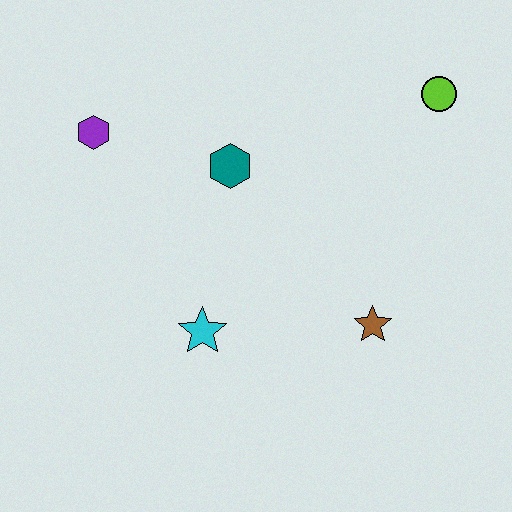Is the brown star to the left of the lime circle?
Yes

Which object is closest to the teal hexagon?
The purple hexagon is closest to the teal hexagon.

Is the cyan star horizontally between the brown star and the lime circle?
No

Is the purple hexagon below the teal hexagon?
No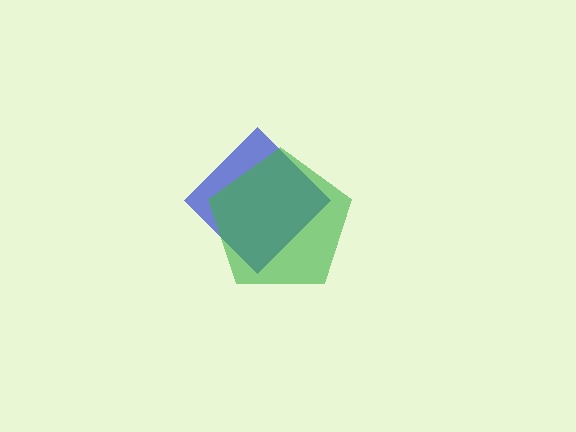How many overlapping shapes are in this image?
There are 2 overlapping shapes in the image.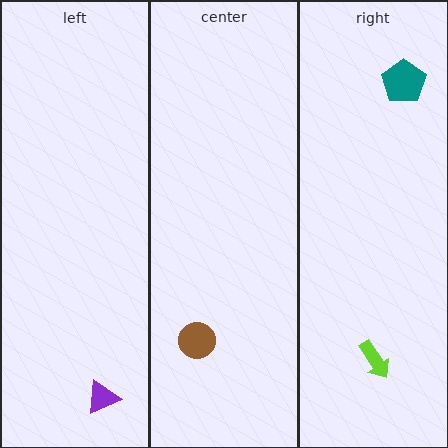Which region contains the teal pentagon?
The right region.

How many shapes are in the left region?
1.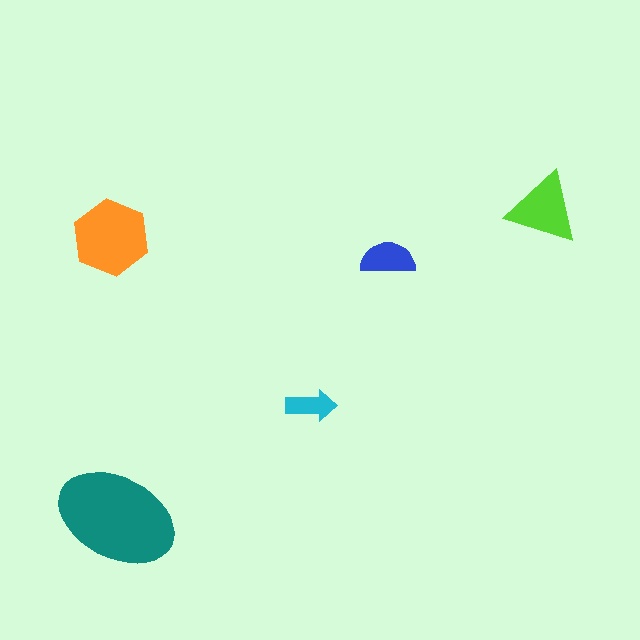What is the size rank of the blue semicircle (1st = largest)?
4th.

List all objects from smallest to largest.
The cyan arrow, the blue semicircle, the lime triangle, the orange hexagon, the teal ellipse.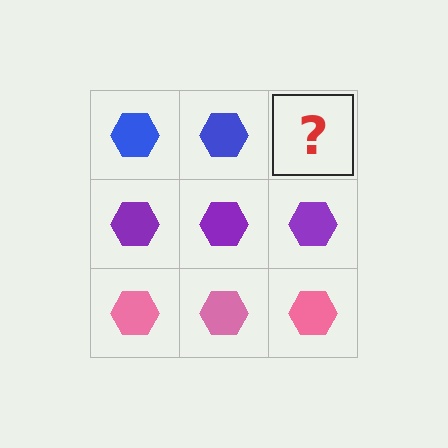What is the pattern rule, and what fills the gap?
The rule is that each row has a consistent color. The gap should be filled with a blue hexagon.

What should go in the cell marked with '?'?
The missing cell should contain a blue hexagon.